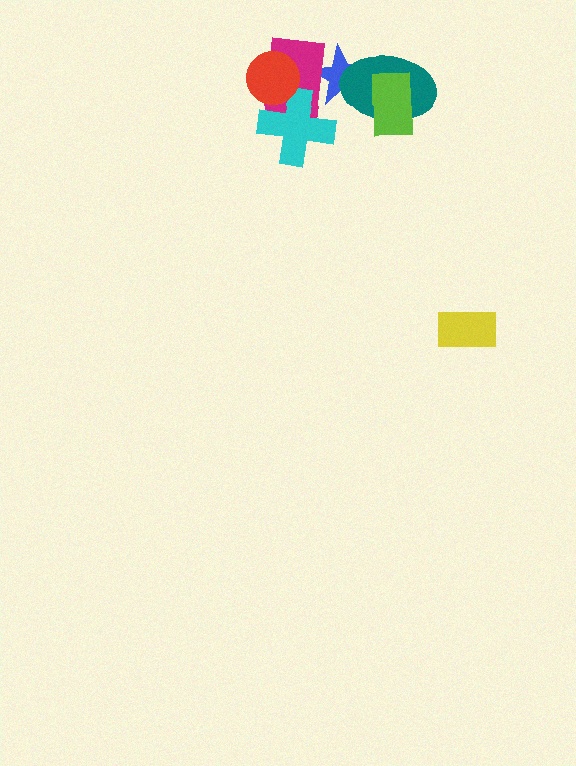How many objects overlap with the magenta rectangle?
3 objects overlap with the magenta rectangle.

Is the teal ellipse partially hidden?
Yes, it is partially covered by another shape.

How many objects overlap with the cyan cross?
2 objects overlap with the cyan cross.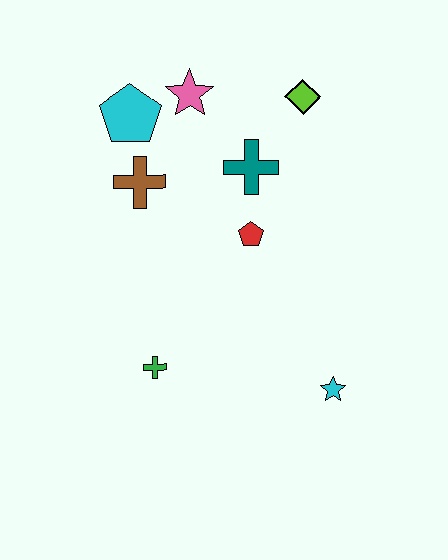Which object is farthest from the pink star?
The cyan star is farthest from the pink star.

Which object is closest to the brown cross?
The cyan pentagon is closest to the brown cross.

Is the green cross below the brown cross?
Yes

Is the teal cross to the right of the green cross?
Yes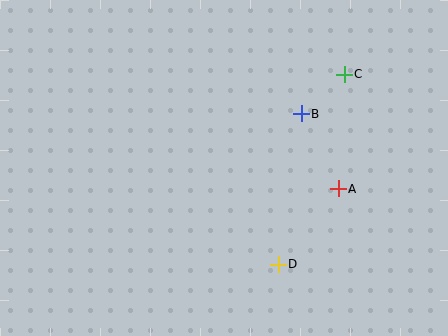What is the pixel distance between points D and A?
The distance between D and A is 96 pixels.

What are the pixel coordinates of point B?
Point B is at (301, 114).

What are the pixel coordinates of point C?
Point C is at (344, 74).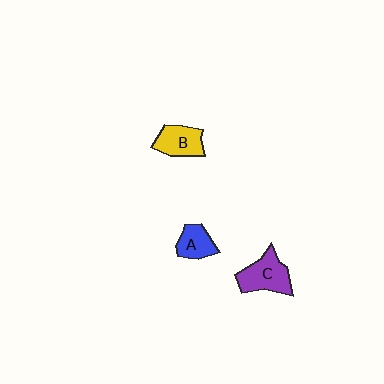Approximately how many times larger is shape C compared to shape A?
Approximately 1.6 times.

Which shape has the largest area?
Shape C (purple).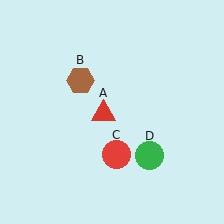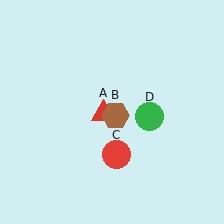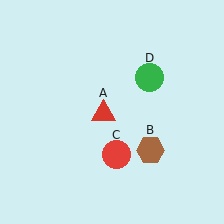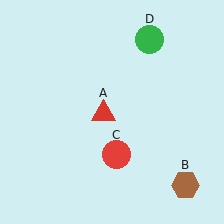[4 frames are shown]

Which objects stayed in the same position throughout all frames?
Red triangle (object A) and red circle (object C) remained stationary.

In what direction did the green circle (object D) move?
The green circle (object D) moved up.